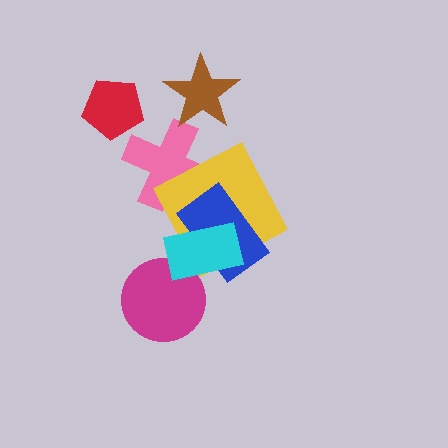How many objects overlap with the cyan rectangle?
3 objects overlap with the cyan rectangle.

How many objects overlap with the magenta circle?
1 object overlaps with the magenta circle.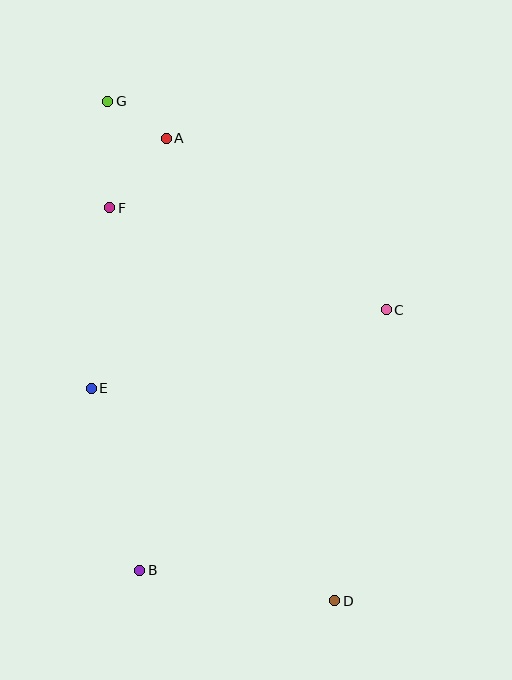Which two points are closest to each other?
Points A and G are closest to each other.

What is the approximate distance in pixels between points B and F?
The distance between B and F is approximately 364 pixels.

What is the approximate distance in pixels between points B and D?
The distance between B and D is approximately 198 pixels.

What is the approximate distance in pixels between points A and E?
The distance between A and E is approximately 261 pixels.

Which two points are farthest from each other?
Points D and G are farthest from each other.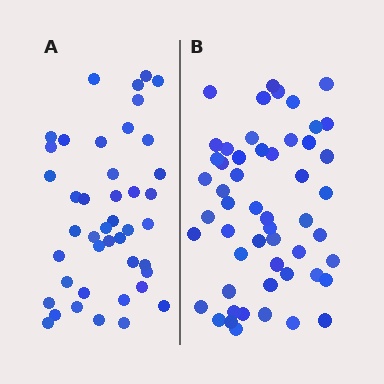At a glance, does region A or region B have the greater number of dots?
Region B (the right region) has more dots.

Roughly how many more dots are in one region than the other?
Region B has roughly 10 or so more dots than region A.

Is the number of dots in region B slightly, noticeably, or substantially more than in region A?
Region B has only slightly more — the two regions are fairly close. The ratio is roughly 1.2 to 1.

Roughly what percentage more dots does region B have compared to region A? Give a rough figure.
About 25% more.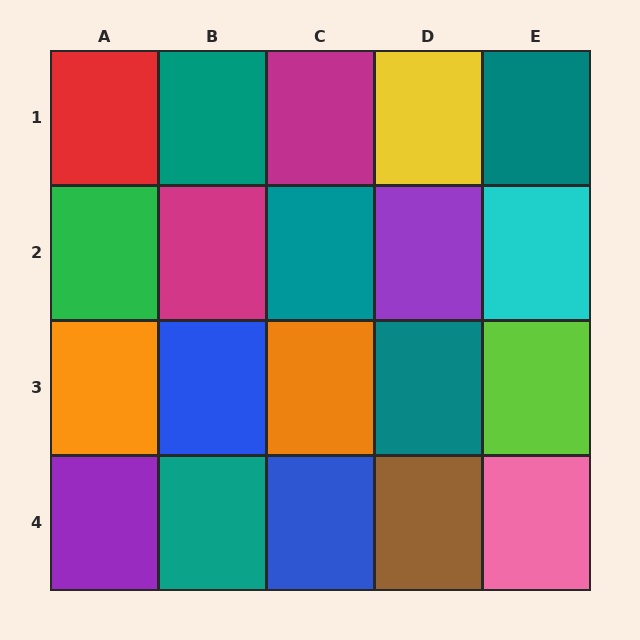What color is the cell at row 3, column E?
Lime.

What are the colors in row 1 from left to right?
Red, teal, magenta, yellow, teal.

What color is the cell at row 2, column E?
Cyan.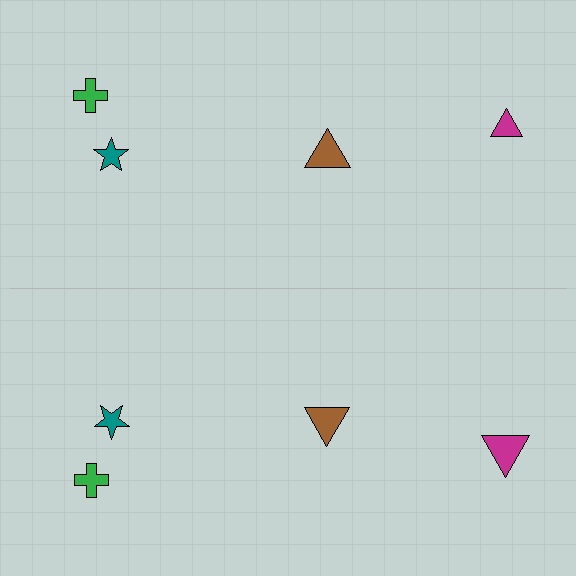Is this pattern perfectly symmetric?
No, the pattern is not perfectly symmetric. The magenta triangle on the bottom side has a different size than its mirror counterpart.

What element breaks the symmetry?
The magenta triangle on the bottom side has a different size than its mirror counterpart.